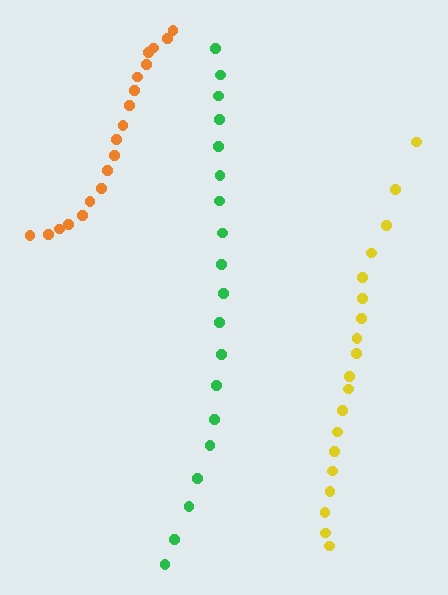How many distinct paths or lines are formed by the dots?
There are 3 distinct paths.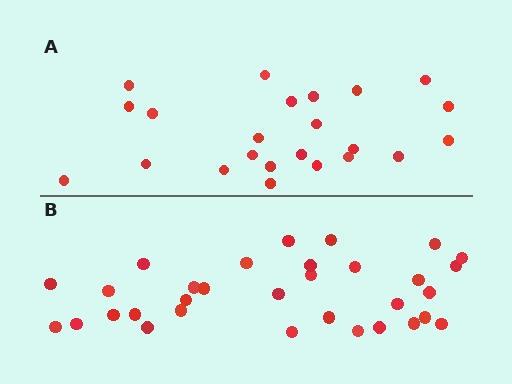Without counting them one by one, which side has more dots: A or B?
Region B (the bottom region) has more dots.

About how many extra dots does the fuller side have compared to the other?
Region B has roughly 8 or so more dots than region A.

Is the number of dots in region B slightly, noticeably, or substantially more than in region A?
Region B has noticeably more, but not dramatically so. The ratio is roughly 1.4 to 1.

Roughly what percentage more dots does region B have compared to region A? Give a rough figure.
About 40% more.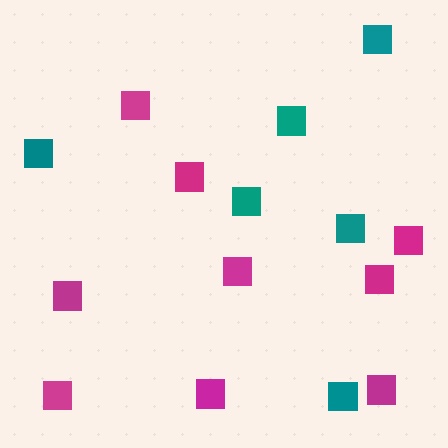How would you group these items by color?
There are 2 groups: one group of magenta squares (9) and one group of teal squares (6).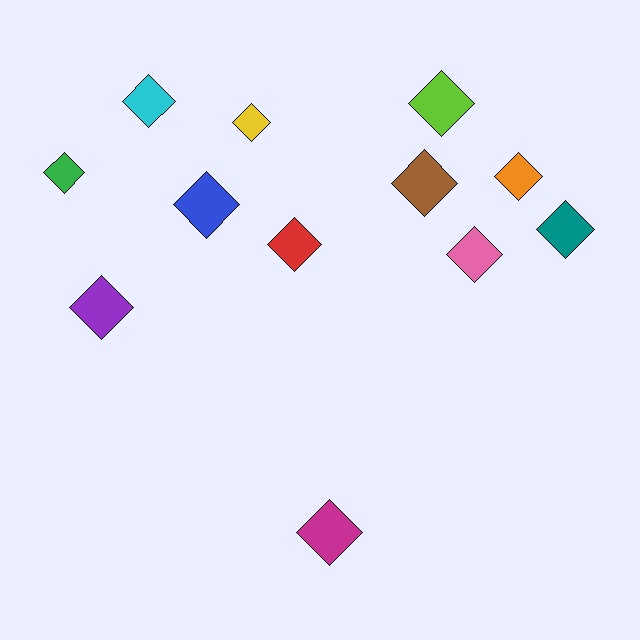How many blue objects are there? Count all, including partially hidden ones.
There is 1 blue object.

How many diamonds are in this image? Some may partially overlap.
There are 12 diamonds.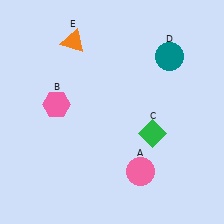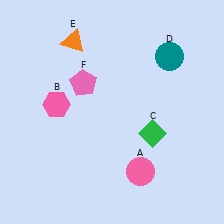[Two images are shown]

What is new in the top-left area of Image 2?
A pink pentagon (F) was added in the top-left area of Image 2.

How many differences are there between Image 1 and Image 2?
There is 1 difference between the two images.